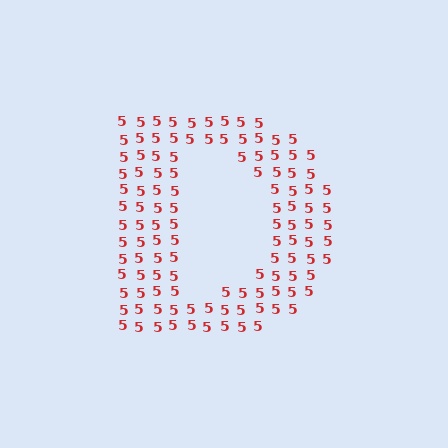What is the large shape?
The large shape is the letter D.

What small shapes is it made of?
It is made of small digit 5's.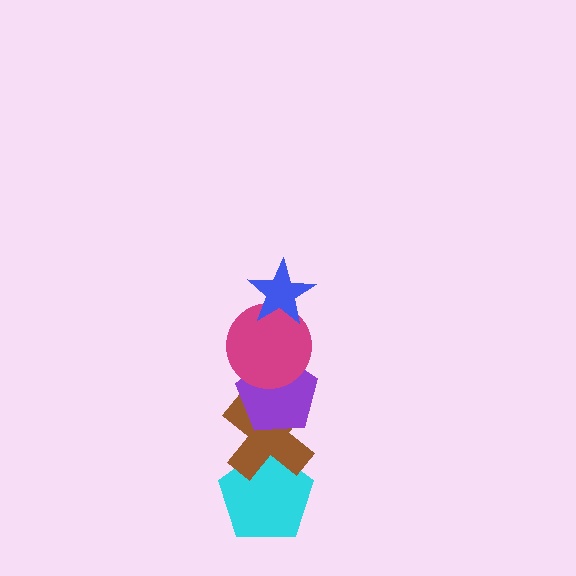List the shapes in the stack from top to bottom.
From top to bottom: the blue star, the magenta circle, the purple pentagon, the brown cross, the cyan pentagon.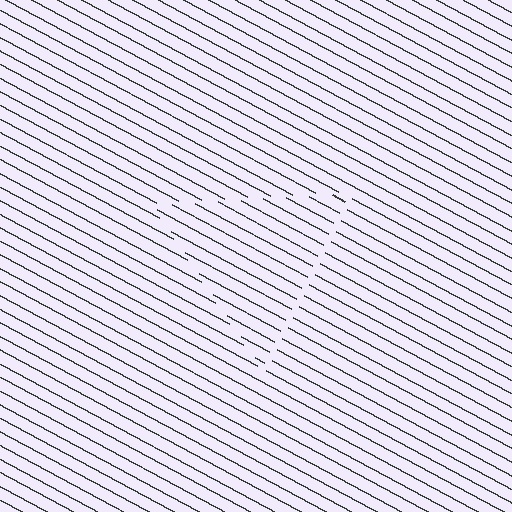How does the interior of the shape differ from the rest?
The interior of the shape contains the same grating, shifted by half a period — the contour is defined by the phase discontinuity where line-ends from the inner and outer gratings abut.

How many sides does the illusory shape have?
3 sides — the line-ends trace a triangle.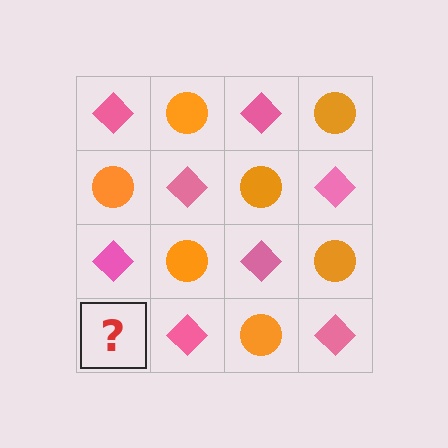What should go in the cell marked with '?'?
The missing cell should contain an orange circle.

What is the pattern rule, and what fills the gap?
The rule is that it alternates pink diamond and orange circle in a checkerboard pattern. The gap should be filled with an orange circle.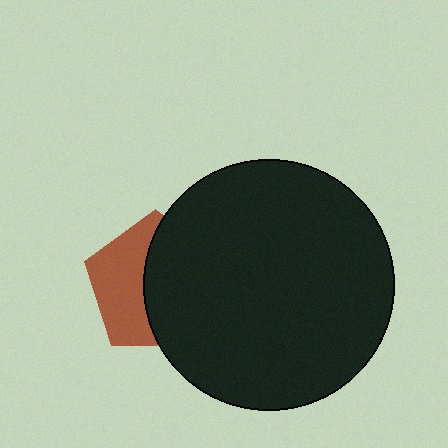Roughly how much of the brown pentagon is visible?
A small part of it is visible (roughly 44%).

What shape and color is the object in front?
The object in front is a black circle.